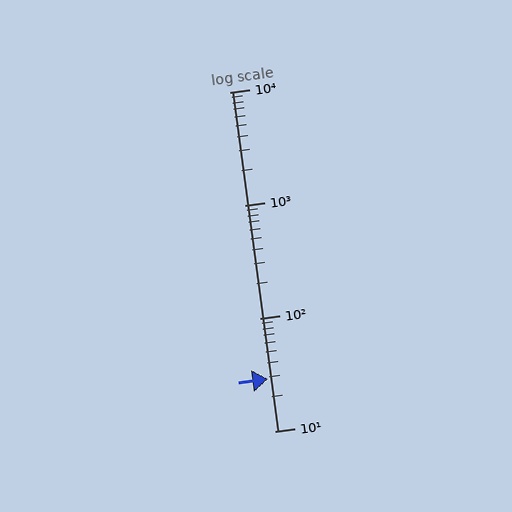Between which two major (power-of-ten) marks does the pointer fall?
The pointer is between 10 and 100.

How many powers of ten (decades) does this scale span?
The scale spans 3 decades, from 10 to 10000.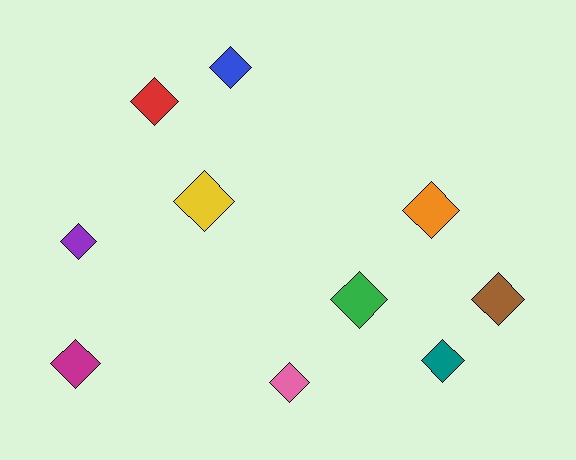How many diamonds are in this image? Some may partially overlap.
There are 10 diamonds.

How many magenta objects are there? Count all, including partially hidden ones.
There is 1 magenta object.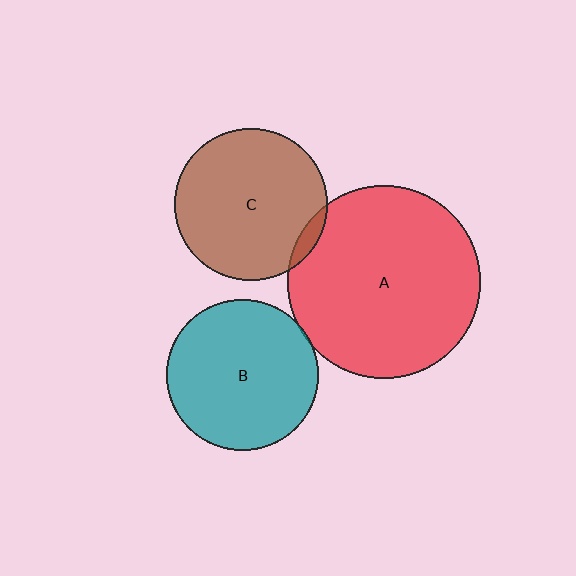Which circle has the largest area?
Circle A (red).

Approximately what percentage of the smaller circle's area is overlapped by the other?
Approximately 5%.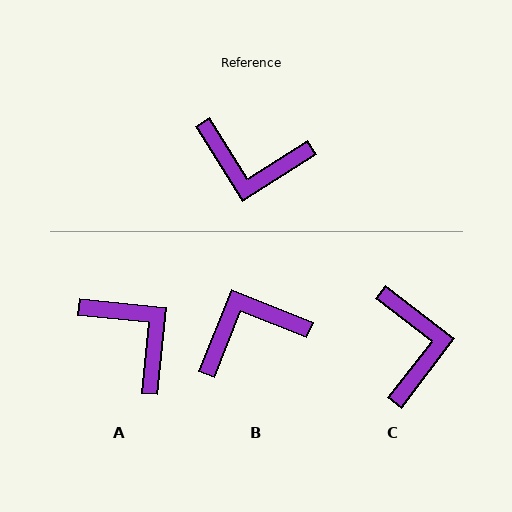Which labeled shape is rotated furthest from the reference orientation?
B, about 144 degrees away.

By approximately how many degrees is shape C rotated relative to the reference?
Approximately 110 degrees counter-clockwise.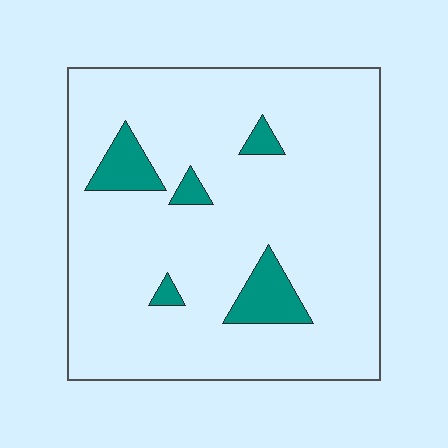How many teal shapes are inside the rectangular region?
5.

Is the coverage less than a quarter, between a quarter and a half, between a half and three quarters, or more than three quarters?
Less than a quarter.